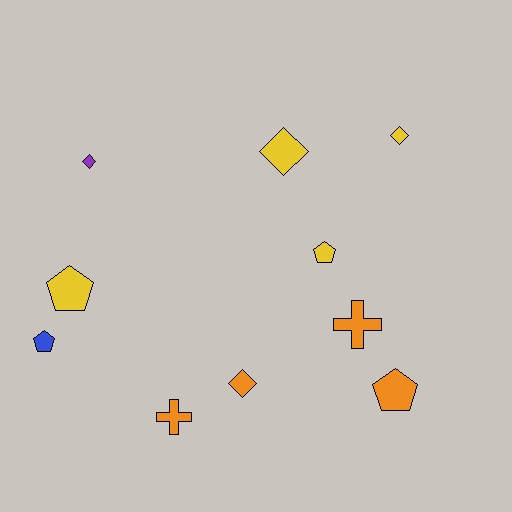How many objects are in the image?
There are 10 objects.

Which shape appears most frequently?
Pentagon, with 4 objects.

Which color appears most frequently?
Yellow, with 4 objects.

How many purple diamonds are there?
There is 1 purple diamond.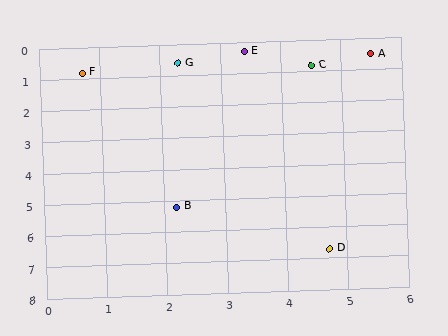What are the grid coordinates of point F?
Point F is at approximately (0.7, 0.8).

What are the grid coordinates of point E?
Point E is at approximately (3.4, 0.3).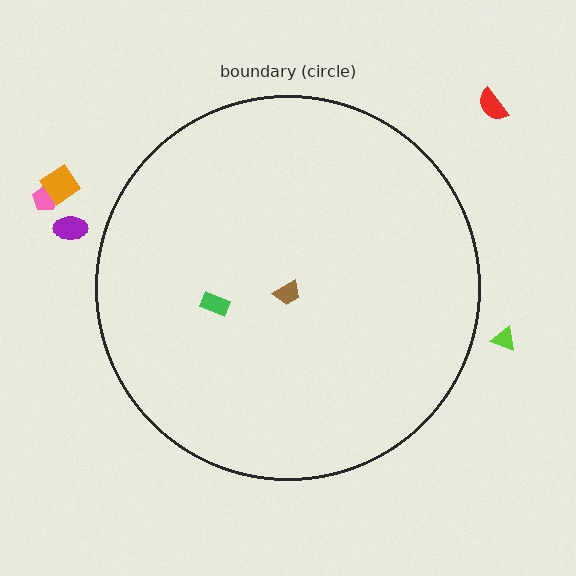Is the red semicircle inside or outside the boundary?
Outside.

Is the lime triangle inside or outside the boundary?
Outside.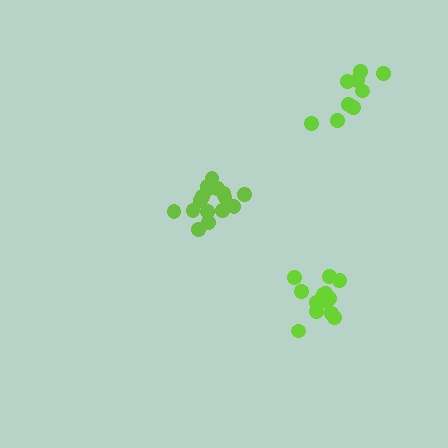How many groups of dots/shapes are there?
There are 3 groups.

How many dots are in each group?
Group 1: 10 dots, Group 2: 13 dots, Group 3: 16 dots (39 total).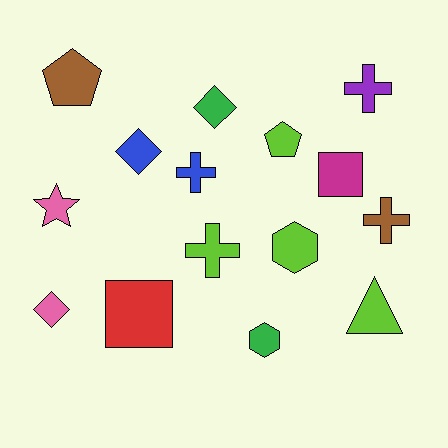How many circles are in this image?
There are no circles.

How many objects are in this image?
There are 15 objects.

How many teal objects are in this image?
There are no teal objects.